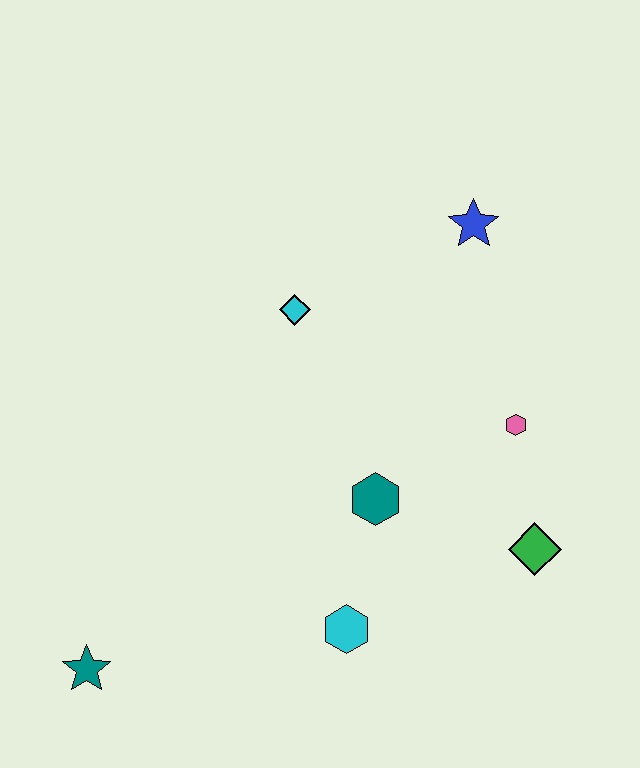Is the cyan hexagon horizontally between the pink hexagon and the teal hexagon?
No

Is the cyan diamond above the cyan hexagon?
Yes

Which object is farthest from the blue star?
The teal star is farthest from the blue star.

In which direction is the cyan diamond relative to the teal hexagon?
The cyan diamond is above the teal hexagon.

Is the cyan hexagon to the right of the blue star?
No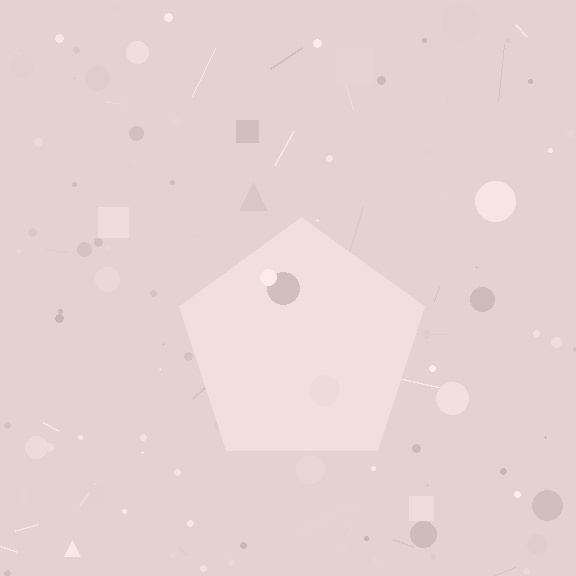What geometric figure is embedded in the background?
A pentagon is embedded in the background.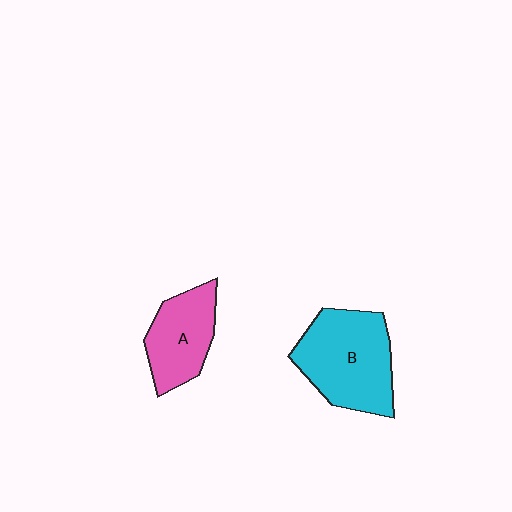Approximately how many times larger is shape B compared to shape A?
Approximately 1.5 times.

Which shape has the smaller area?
Shape A (pink).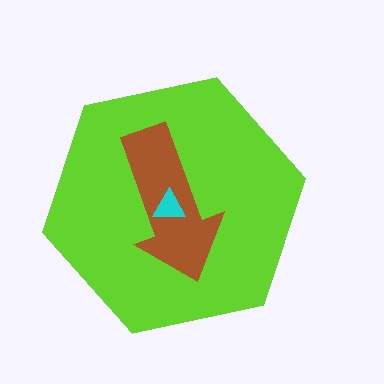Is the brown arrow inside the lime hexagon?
Yes.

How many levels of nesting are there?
3.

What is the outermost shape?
The lime hexagon.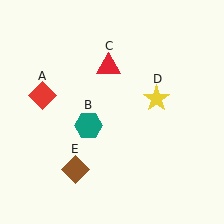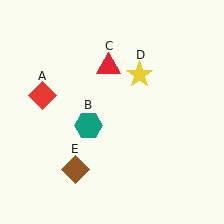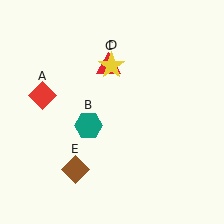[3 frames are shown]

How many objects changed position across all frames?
1 object changed position: yellow star (object D).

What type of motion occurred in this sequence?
The yellow star (object D) rotated counterclockwise around the center of the scene.